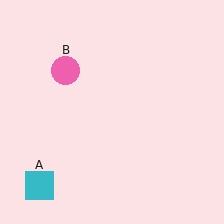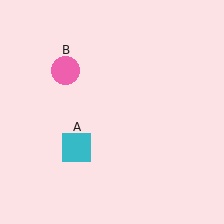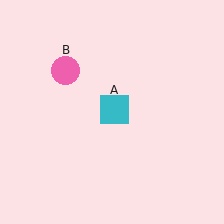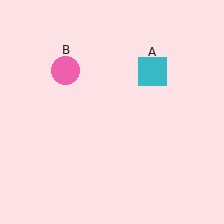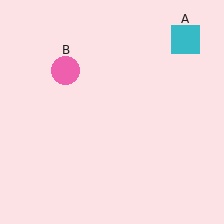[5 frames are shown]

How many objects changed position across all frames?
1 object changed position: cyan square (object A).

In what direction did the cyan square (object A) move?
The cyan square (object A) moved up and to the right.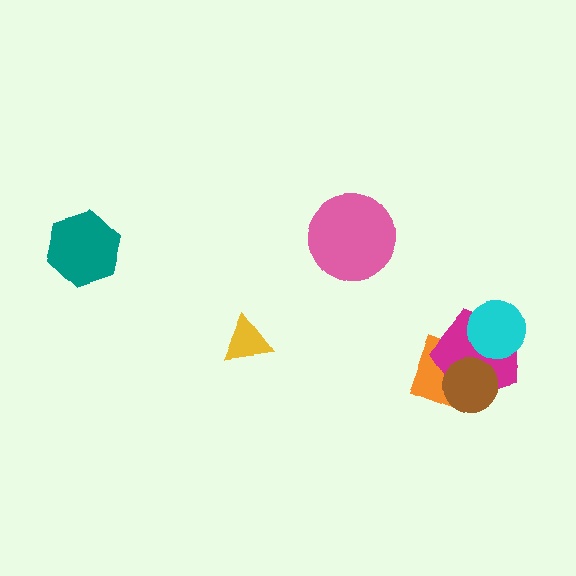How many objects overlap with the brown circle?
2 objects overlap with the brown circle.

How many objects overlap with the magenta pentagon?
3 objects overlap with the magenta pentagon.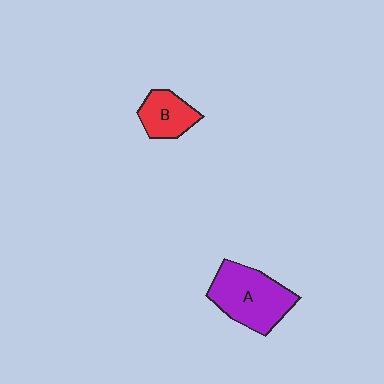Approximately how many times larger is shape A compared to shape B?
Approximately 1.9 times.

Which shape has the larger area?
Shape A (purple).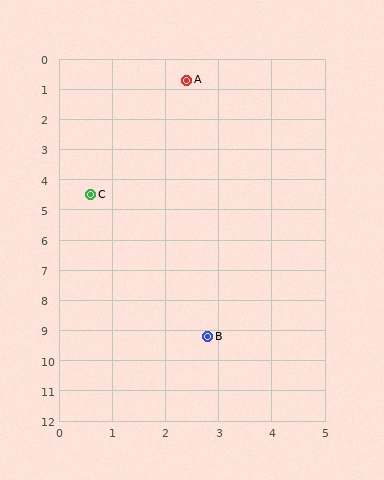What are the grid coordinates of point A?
Point A is at approximately (2.4, 0.7).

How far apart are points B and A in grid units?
Points B and A are about 8.5 grid units apart.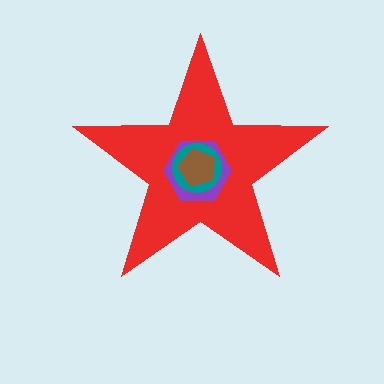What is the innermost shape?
The brown pentagon.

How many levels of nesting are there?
4.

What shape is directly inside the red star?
The purple hexagon.